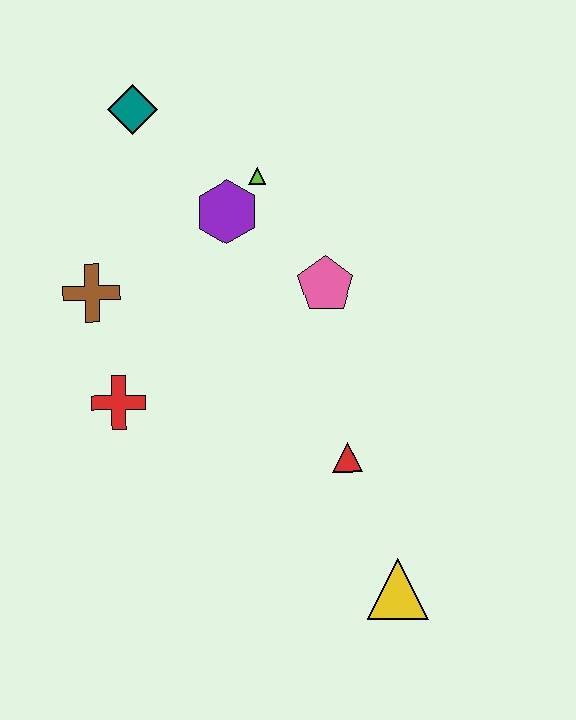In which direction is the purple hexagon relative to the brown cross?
The purple hexagon is to the right of the brown cross.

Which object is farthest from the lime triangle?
The yellow triangle is farthest from the lime triangle.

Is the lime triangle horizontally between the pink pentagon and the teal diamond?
Yes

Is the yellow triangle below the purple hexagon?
Yes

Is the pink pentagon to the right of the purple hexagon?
Yes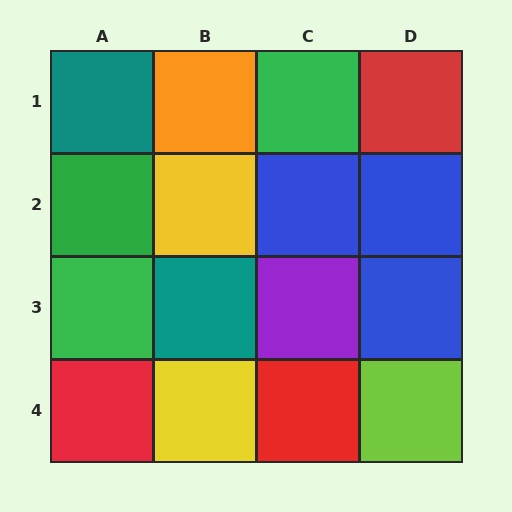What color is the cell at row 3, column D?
Blue.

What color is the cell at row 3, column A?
Green.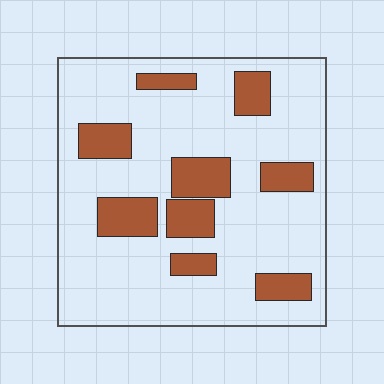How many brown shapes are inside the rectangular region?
9.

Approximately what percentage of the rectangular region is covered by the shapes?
Approximately 20%.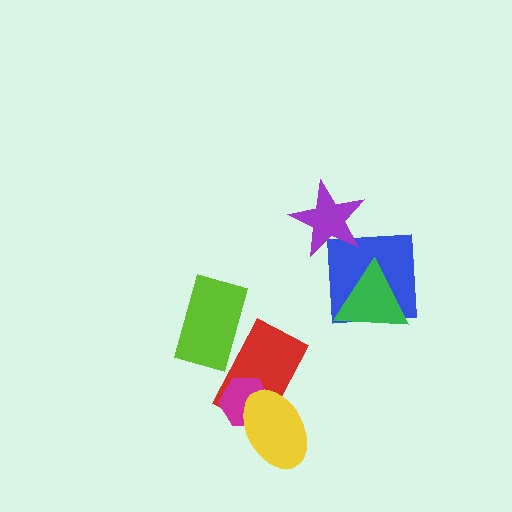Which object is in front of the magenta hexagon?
The yellow ellipse is in front of the magenta hexagon.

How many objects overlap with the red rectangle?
3 objects overlap with the red rectangle.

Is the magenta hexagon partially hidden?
Yes, it is partially covered by another shape.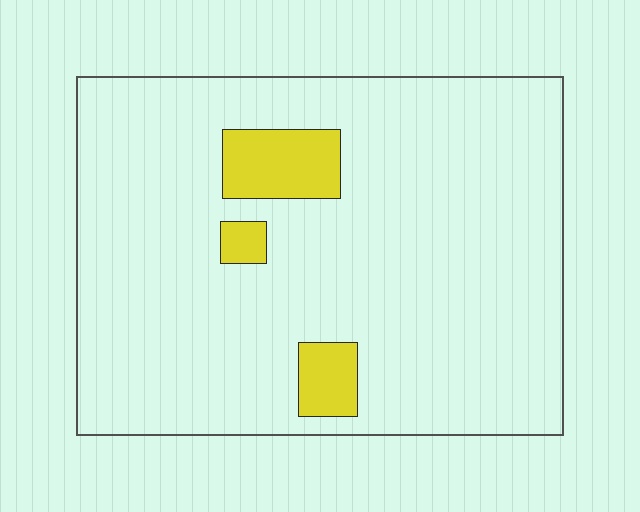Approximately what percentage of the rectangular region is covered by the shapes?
Approximately 10%.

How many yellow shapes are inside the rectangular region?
3.